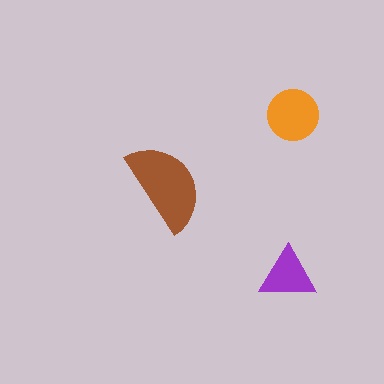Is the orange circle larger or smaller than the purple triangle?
Larger.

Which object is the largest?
The brown semicircle.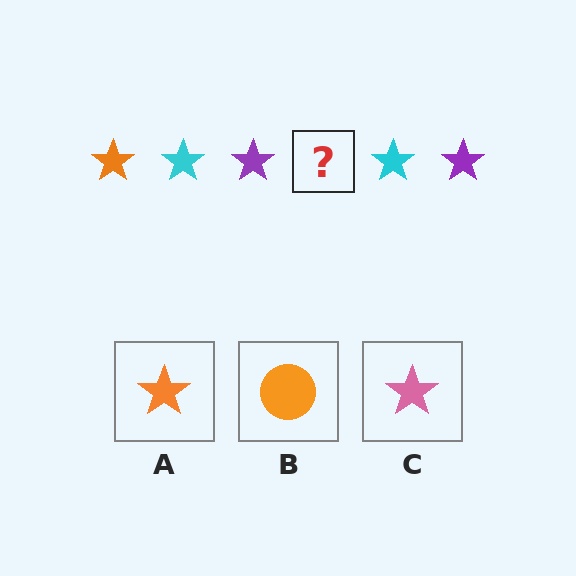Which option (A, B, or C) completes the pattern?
A.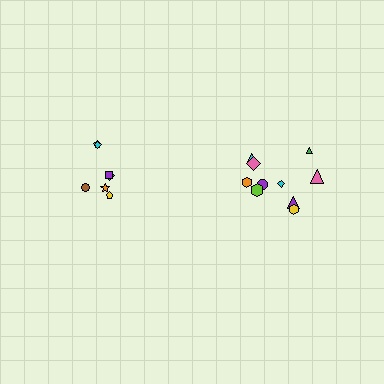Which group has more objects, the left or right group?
The right group.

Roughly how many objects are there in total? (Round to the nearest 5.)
Roughly 15 objects in total.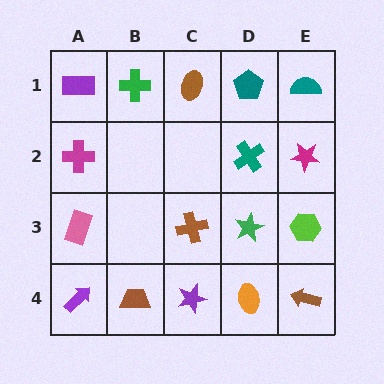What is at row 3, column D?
A green star.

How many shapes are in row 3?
4 shapes.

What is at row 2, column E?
A magenta star.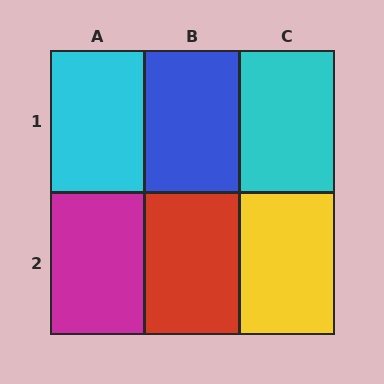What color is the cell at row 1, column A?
Cyan.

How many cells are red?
1 cell is red.